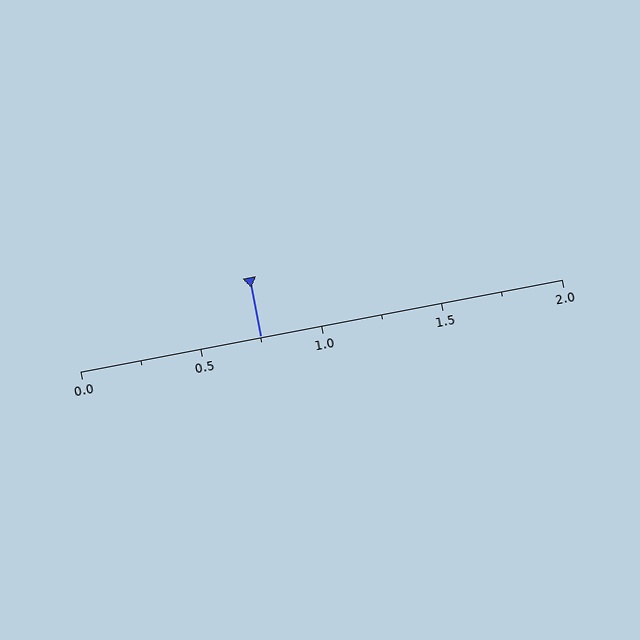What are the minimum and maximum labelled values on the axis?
The axis runs from 0.0 to 2.0.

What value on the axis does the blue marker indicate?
The marker indicates approximately 0.75.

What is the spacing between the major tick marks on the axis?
The major ticks are spaced 0.5 apart.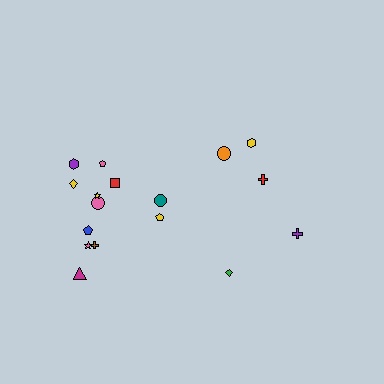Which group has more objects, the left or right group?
The left group.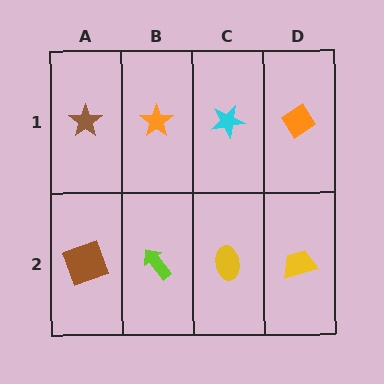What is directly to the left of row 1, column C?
An orange star.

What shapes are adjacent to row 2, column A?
A brown star (row 1, column A), a lime arrow (row 2, column B).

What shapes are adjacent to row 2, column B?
An orange star (row 1, column B), a brown square (row 2, column A), a yellow ellipse (row 2, column C).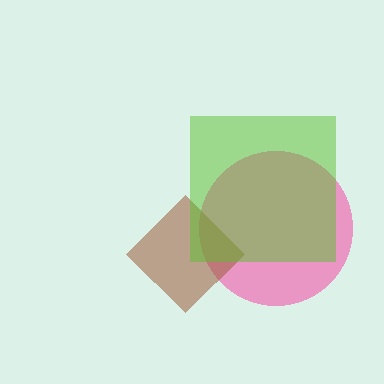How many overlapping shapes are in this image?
There are 3 overlapping shapes in the image.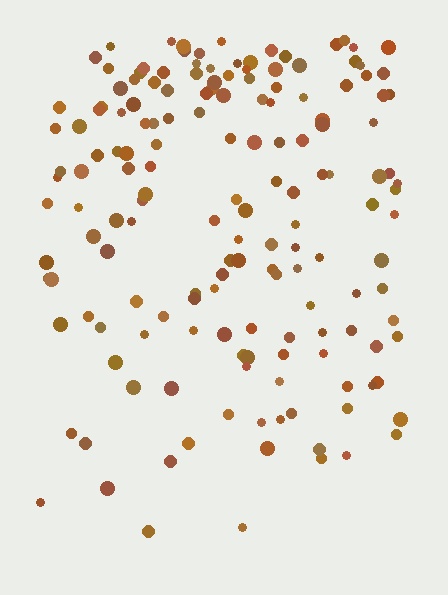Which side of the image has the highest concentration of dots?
The top.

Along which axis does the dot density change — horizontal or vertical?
Vertical.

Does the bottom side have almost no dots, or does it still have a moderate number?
Still a moderate number, just noticeably fewer than the top.